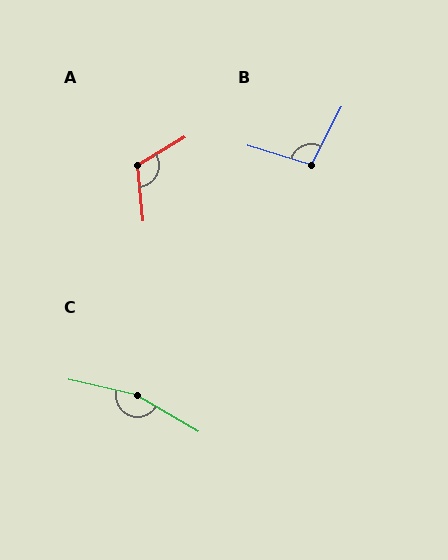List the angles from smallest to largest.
B (100°), A (115°), C (162°).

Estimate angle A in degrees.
Approximately 115 degrees.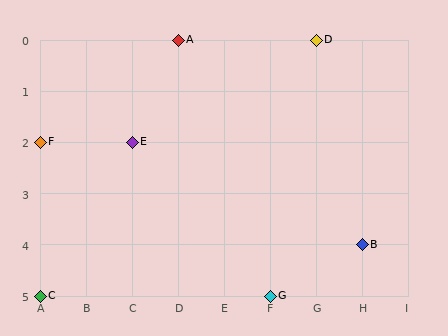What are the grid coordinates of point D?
Point D is at grid coordinates (G, 0).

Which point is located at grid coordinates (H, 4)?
Point B is at (H, 4).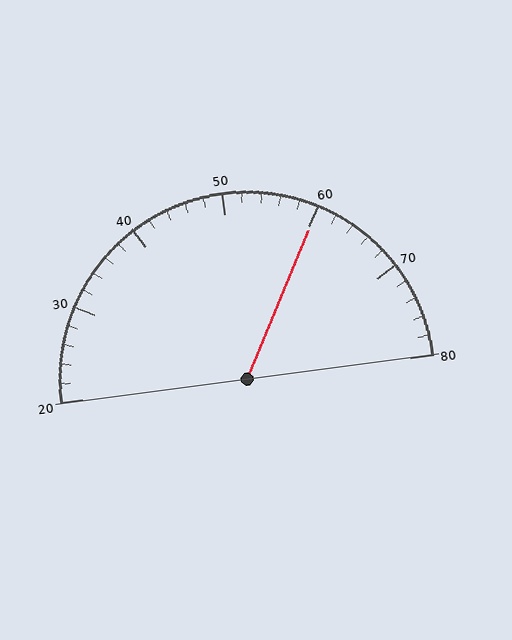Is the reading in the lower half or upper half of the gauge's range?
The reading is in the upper half of the range (20 to 80).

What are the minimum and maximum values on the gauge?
The gauge ranges from 20 to 80.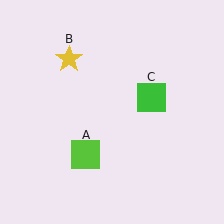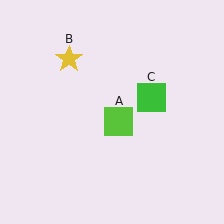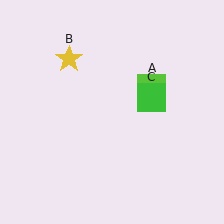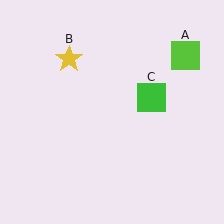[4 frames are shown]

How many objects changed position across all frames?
1 object changed position: lime square (object A).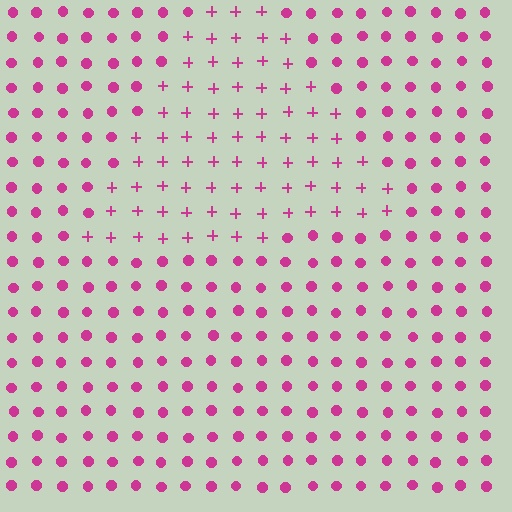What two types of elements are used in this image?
The image uses plus signs inside the triangle region and circles outside it.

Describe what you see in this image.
The image is filled with small magenta elements arranged in a uniform grid. A triangle-shaped region contains plus signs, while the surrounding area contains circles. The boundary is defined purely by the change in element shape.